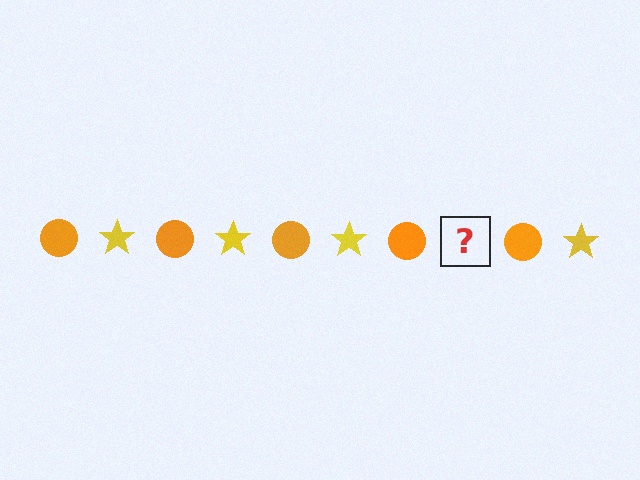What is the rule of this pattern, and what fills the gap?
The rule is that the pattern alternates between orange circle and yellow star. The gap should be filled with a yellow star.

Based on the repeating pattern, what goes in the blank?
The blank should be a yellow star.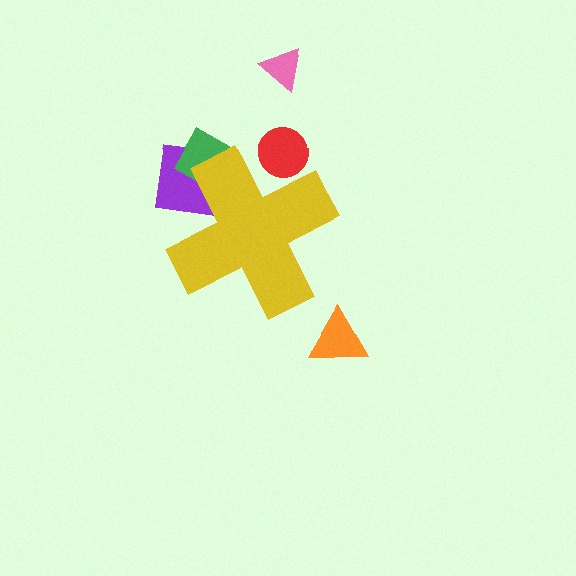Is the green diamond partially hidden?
Yes, the green diamond is partially hidden behind the yellow cross.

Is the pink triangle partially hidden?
No, the pink triangle is fully visible.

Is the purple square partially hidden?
Yes, the purple square is partially hidden behind the yellow cross.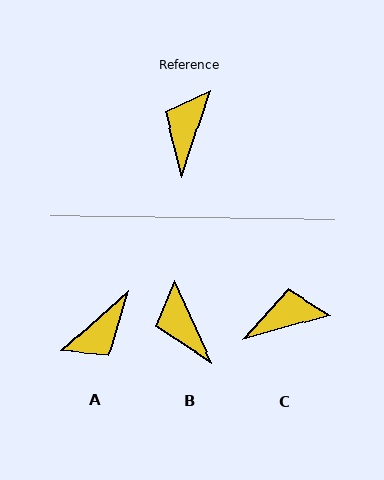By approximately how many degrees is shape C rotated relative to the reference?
Approximately 57 degrees clockwise.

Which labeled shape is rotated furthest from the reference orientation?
A, about 150 degrees away.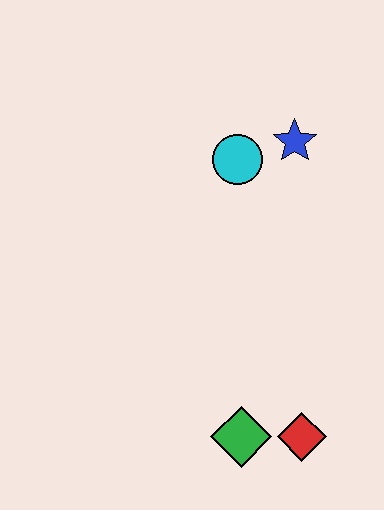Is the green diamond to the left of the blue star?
Yes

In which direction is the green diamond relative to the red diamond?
The green diamond is to the left of the red diamond.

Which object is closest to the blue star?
The cyan circle is closest to the blue star.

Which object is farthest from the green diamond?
The blue star is farthest from the green diamond.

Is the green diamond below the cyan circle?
Yes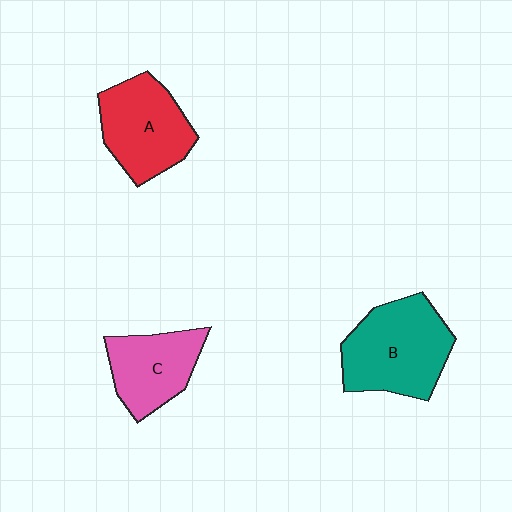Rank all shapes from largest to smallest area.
From largest to smallest: B (teal), A (red), C (pink).